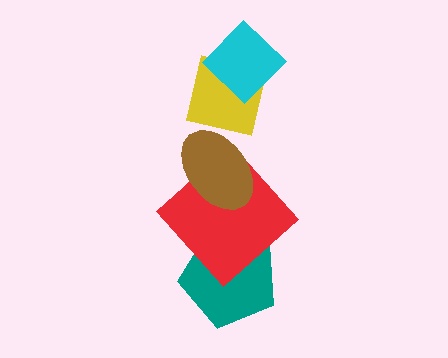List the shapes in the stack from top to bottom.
From top to bottom: the cyan diamond, the yellow square, the brown ellipse, the red diamond, the teal pentagon.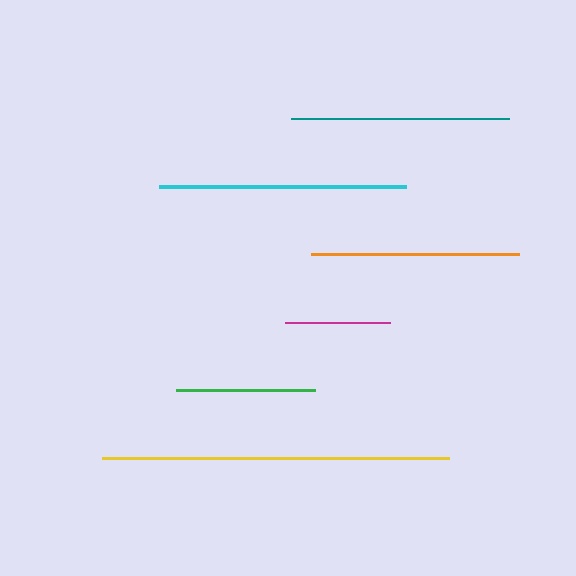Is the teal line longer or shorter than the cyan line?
The cyan line is longer than the teal line.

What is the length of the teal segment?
The teal segment is approximately 217 pixels long.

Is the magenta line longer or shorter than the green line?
The green line is longer than the magenta line.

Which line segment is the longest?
The yellow line is the longest at approximately 348 pixels.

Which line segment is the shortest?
The magenta line is the shortest at approximately 105 pixels.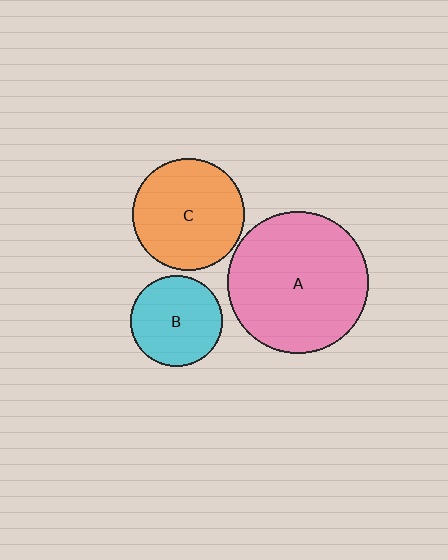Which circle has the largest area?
Circle A (pink).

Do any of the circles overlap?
No, none of the circles overlap.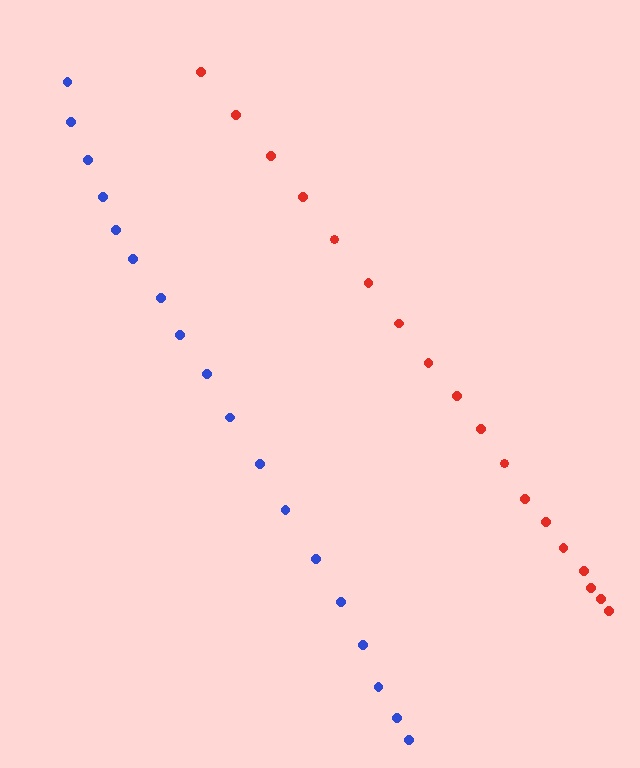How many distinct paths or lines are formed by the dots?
There are 2 distinct paths.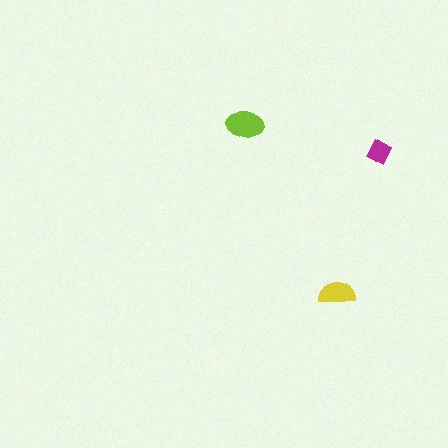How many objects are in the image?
There are 3 objects in the image.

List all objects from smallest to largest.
The magenta diamond, the yellow semicircle, the lime ellipse.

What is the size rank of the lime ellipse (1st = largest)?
1st.